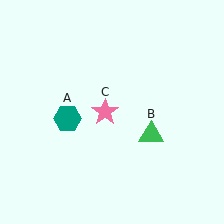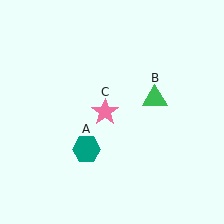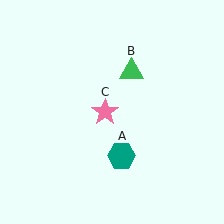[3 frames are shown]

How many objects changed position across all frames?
2 objects changed position: teal hexagon (object A), green triangle (object B).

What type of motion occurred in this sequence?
The teal hexagon (object A), green triangle (object B) rotated counterclockwise around the center of the scene.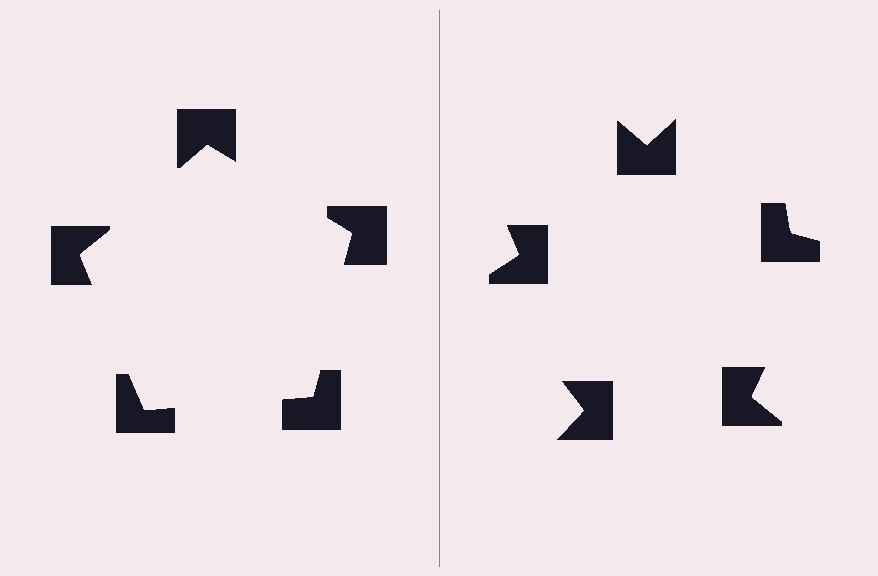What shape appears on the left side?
An illusory pentagon.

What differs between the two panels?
The notched squares are positioned identically on both sides; only the wedge orientations differ. On the left they align to a pentagon; on the right they are misaligned.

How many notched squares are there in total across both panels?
10 — 5 on each side.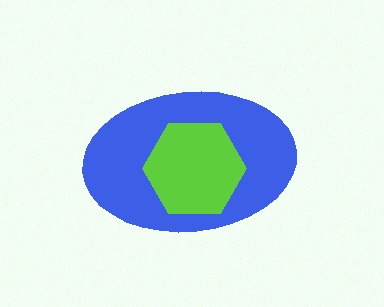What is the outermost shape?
The blue ellipse.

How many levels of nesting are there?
2.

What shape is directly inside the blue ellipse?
The lime hexagon.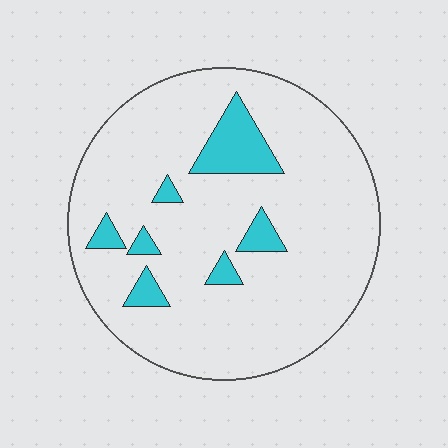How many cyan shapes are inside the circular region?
7.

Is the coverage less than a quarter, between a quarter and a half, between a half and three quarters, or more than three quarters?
Less than a quarter.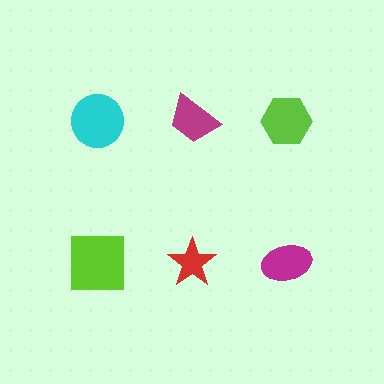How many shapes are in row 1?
3 shapes.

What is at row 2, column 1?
A lime square.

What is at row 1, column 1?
A cyan circle.